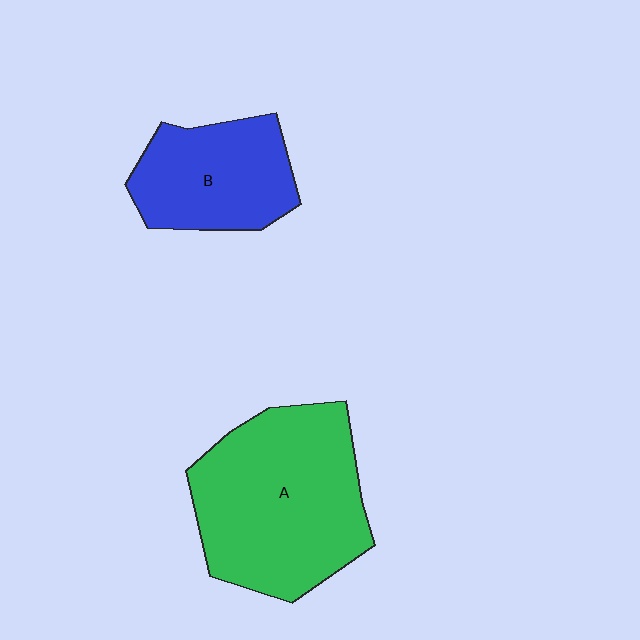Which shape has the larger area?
Shape A (green).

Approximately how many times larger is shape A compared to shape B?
Approximately 1.7 times.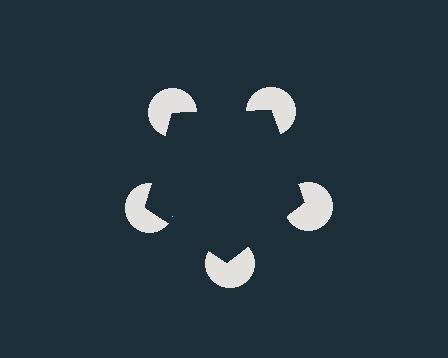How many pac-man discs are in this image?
There are 5 — one at each vertex of the illusory pentagon.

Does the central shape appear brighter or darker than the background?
It typically appears slightly darker than the background, even though no actual brightness change is drawn.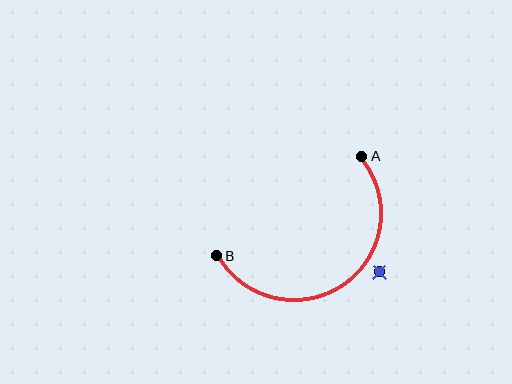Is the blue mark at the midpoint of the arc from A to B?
No — the blue mark does not lie on the arc at all. It sits slightly outside the curve.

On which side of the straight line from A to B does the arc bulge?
The arc bulges below and to the right of the straight line connecting A and B.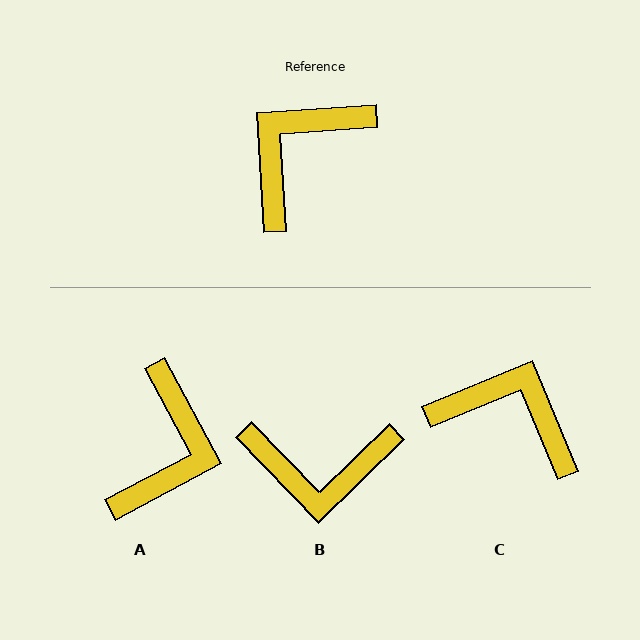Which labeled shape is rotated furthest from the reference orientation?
A, about 156 degrees away.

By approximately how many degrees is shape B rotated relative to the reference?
Approximately 131 degrees counter-clockwise.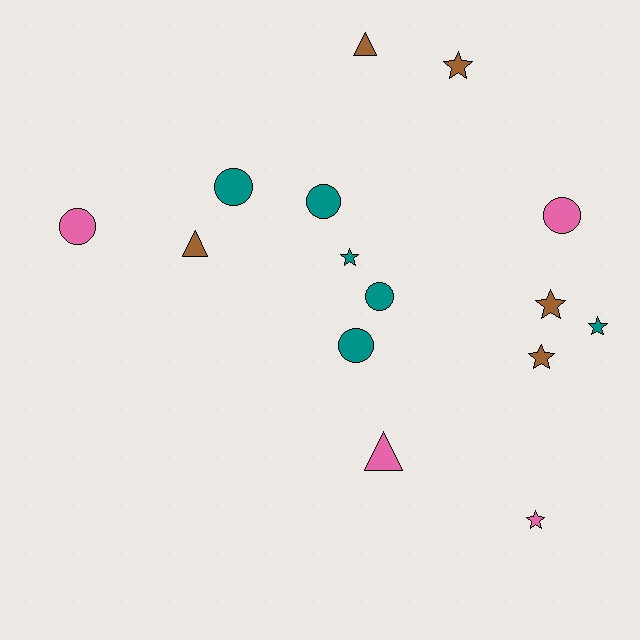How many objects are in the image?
There are 15 objects.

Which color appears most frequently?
Teal, with 6 objects.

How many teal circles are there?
There are 4 teal circles.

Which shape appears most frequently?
Star, with 6 objects.